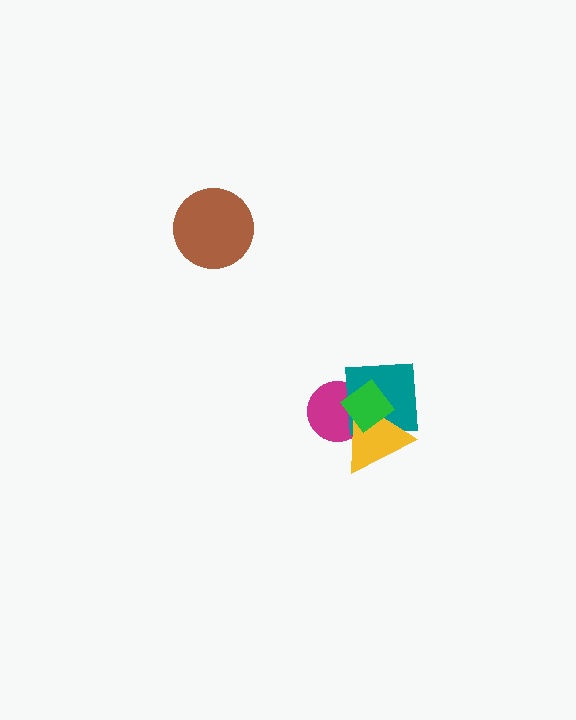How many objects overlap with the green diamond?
3 objects overlap with the green diamond.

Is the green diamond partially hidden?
No, no other shape covers it.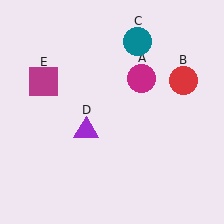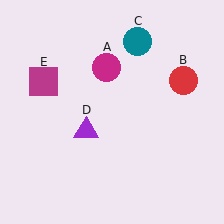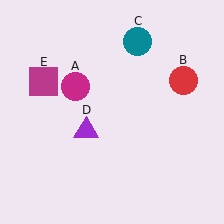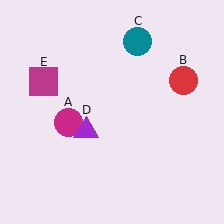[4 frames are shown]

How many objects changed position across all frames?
1 object changed position: magenta circle (object A).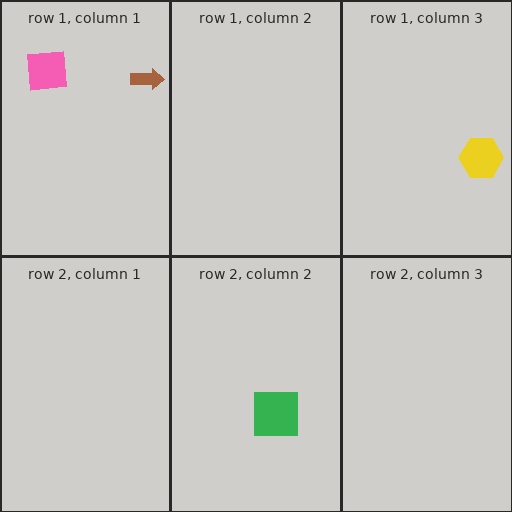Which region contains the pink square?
The row 1, column 1 region.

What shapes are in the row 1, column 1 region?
The brown arrow, the pink square.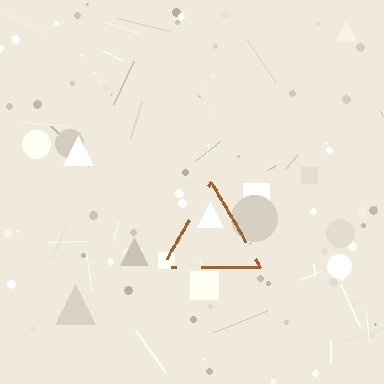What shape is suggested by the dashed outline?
The dashed outline suggests a triangle.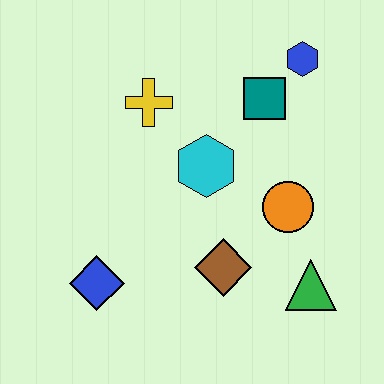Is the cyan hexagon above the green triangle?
Yes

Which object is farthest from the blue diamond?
The blue hexagon is farthest from the blue diamond.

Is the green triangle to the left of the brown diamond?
No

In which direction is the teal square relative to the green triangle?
The teal square is above the green triangle.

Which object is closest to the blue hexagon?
The teal square is closest to the blue hexagon.